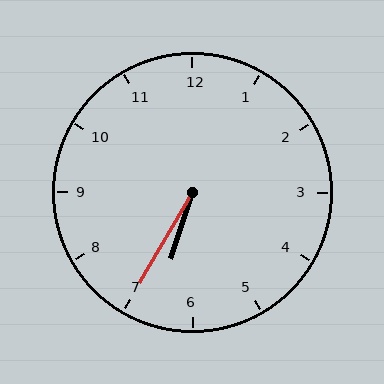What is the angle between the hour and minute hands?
Approximately 12 degrees.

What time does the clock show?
6:35.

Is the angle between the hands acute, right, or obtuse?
It is acute.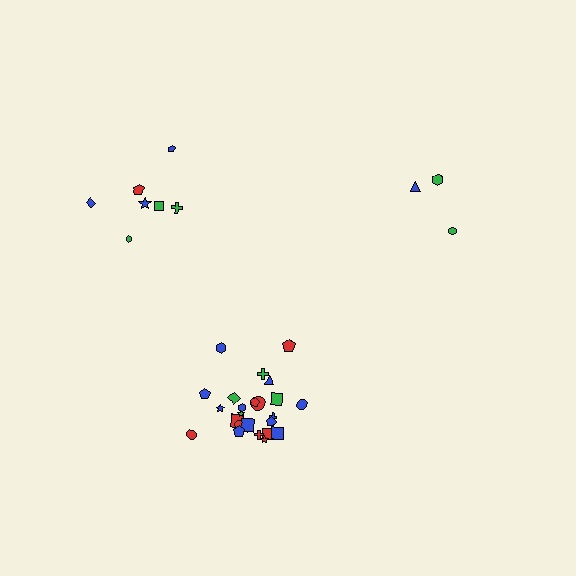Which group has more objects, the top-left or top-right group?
The top-left group.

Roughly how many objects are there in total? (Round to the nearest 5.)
Roughly 35 objects in total.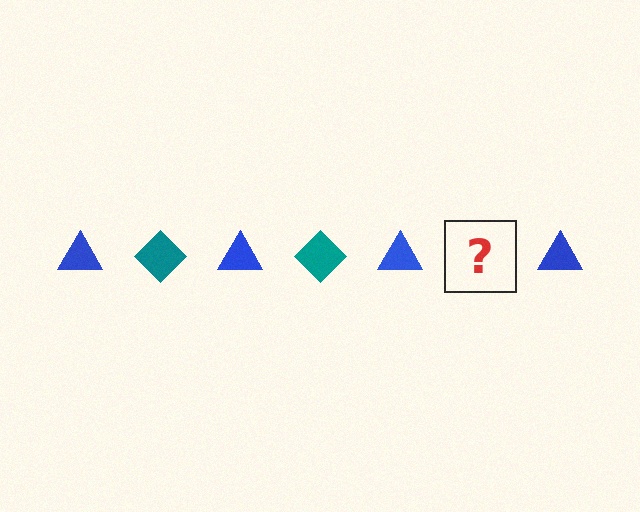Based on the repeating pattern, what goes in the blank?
The blank should be a teal diamond.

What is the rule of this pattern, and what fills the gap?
The rule is that the pattern alternates between blue triangle and teal diamond. The gap should be filled with a teal diamond.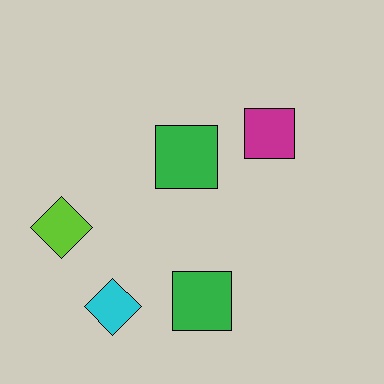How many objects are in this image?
There are 5 objects.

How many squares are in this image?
There are 3 squares.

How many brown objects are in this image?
There are no brown objects.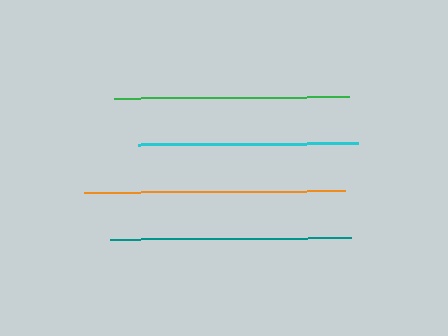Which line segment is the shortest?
The cyan line is the shortest at approximately 220 pixels.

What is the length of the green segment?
The green segment is approximately 235 pixels long.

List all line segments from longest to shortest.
From longest to shortest: orange, teal, green, cyan.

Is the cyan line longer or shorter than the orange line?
The orange line is longer than the cyan line.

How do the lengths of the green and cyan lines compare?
The green and cyan lines are approximately the same length.